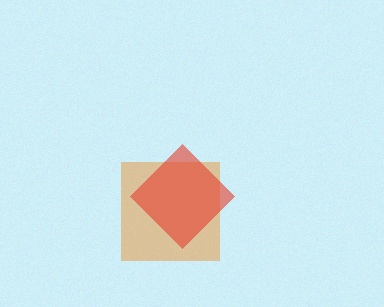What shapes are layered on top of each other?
The layered shapes are: an orange square, a red diamond.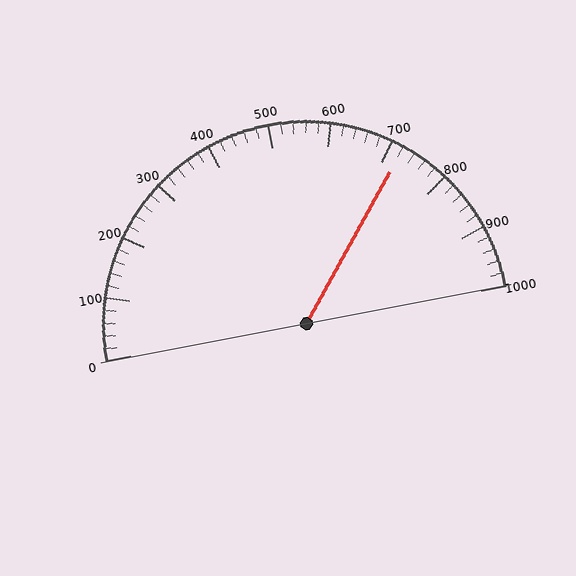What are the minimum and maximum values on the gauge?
The gauge ranges from 0 to 1000.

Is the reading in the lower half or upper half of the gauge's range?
The reading is in the upper half of the range (0 to 1000).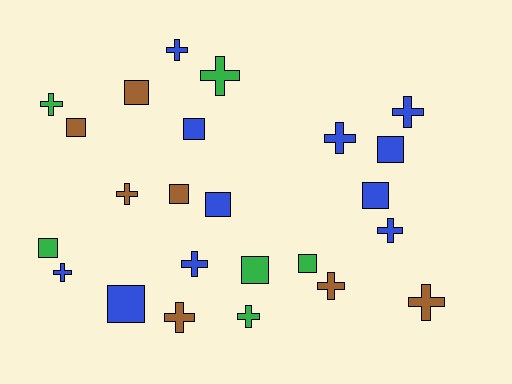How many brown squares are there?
There are 3 brown squares.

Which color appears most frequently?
Blue, with 11 objects.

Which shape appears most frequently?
Cross, with 13 objects.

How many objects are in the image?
There are 24 objects.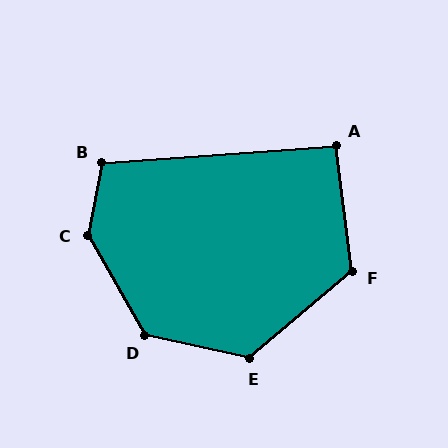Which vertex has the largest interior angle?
C, at approximately 140 degrees.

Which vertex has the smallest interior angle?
A, at approximately 93 degrees.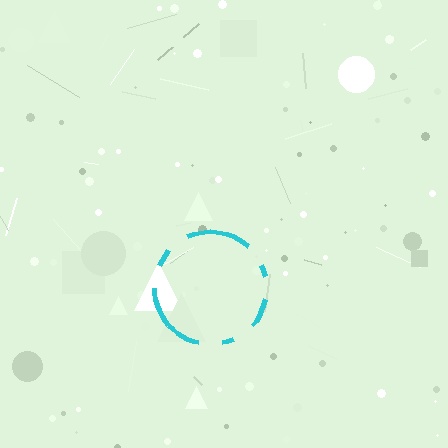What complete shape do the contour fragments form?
The contour fragments form a circle.